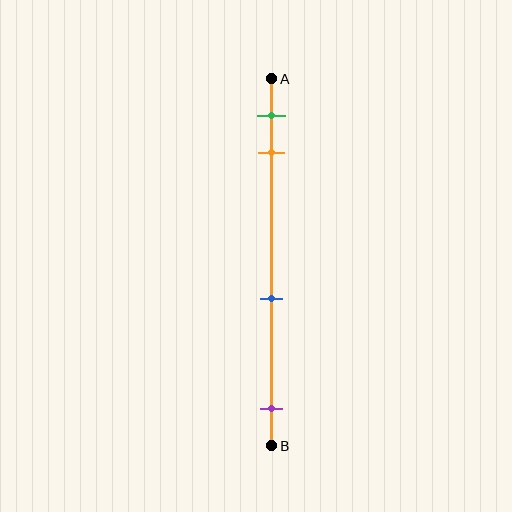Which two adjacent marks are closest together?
The green and orange marks are the closest adjacent pair.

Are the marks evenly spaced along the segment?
No, the marks are not evenly spaced.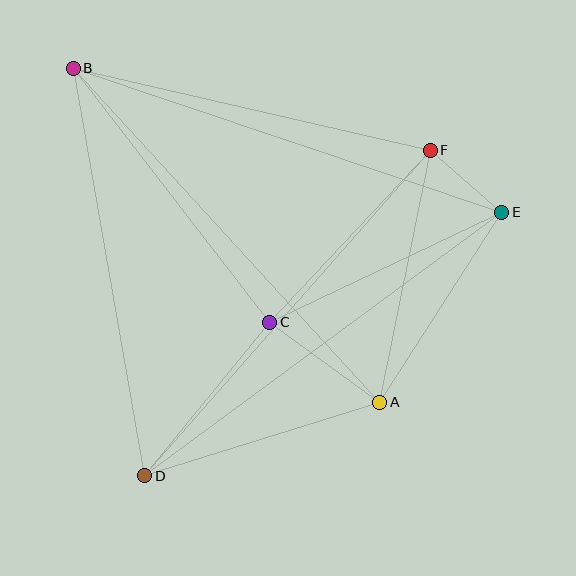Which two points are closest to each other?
Points E and F are closest to each other.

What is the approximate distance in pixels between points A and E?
The distance between A and E is approximately 226 pixels.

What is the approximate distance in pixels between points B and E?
The distance between B and E is approximately 452 pixels.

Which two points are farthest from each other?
Points A and B are farthest from each other.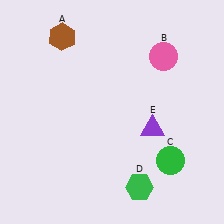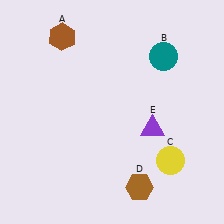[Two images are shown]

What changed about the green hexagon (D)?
In Image 1, D is green. In Image 2, it changed to brown.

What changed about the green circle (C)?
In Image 1, C is green. In Image 2, it changed to yellow.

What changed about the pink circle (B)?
In Image 1, B is pink. In Image 2, it changed to teal.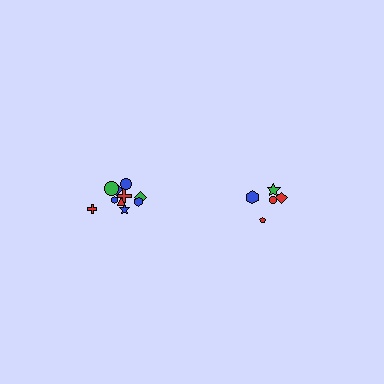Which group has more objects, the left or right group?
The left group.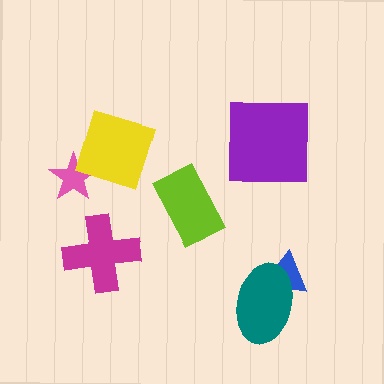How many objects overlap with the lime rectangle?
0 objects overlap with the lime rectangle.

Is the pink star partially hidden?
Yes, it is partially covered by another shape.